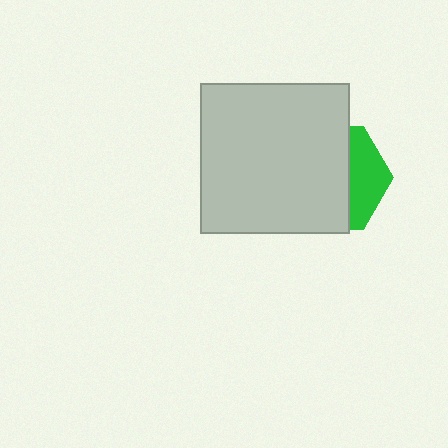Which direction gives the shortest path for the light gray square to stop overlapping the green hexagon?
Moving left gives the shortest separation.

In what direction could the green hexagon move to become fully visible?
The green hexagon could move right. That would shift it out from behind the light gray square entirely.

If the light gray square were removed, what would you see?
You would see the complete green hexagon.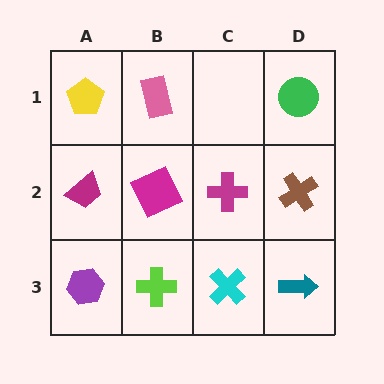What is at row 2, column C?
A magenta cross.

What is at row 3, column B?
A lime cross.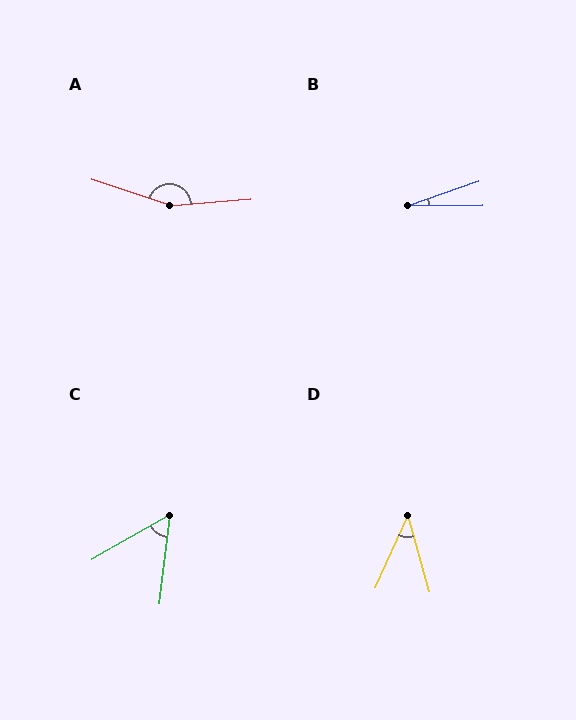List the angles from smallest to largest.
B (19°), D (40°), C (54°), A (157°).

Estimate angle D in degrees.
Approximately 40 degrees.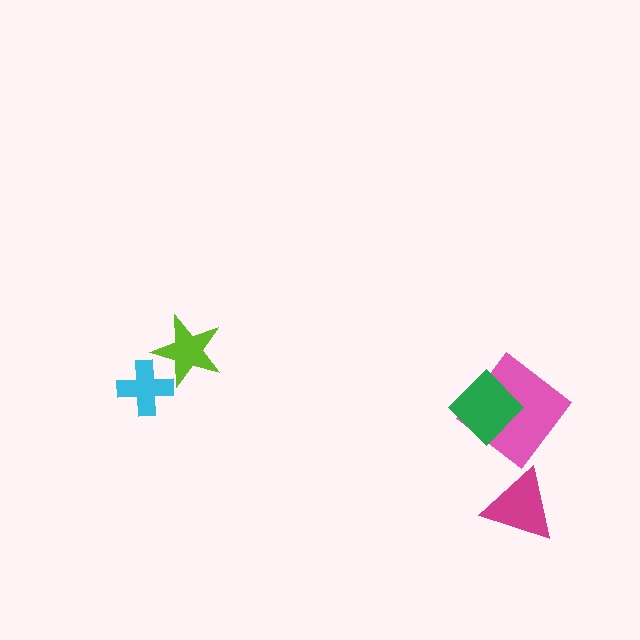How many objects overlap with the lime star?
1 object overlaps with the lime star.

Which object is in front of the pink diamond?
The green diamond is in front of the pink diamond.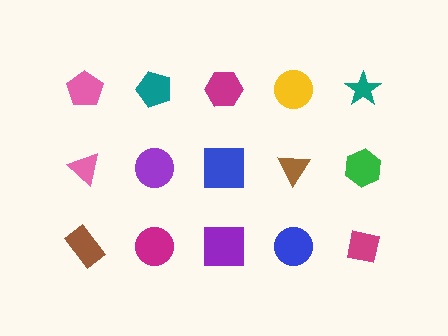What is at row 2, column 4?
A brown triangle.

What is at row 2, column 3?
A blue square.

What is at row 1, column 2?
A teal pentagon.